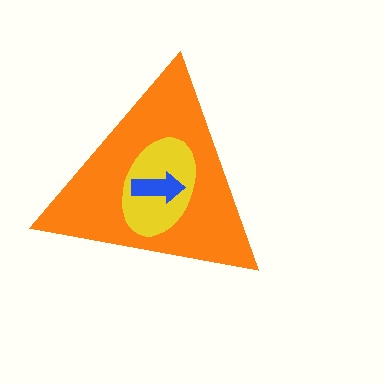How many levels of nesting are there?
3.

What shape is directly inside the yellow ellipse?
The blue arrow.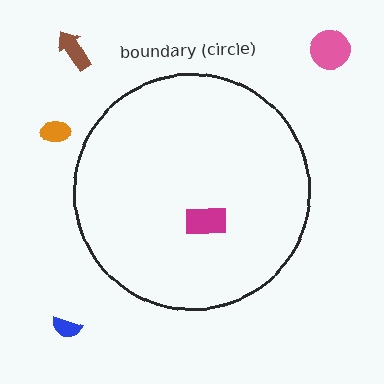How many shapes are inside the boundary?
1 inside, 4 outside.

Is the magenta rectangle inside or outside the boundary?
Inside.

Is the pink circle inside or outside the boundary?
Outside.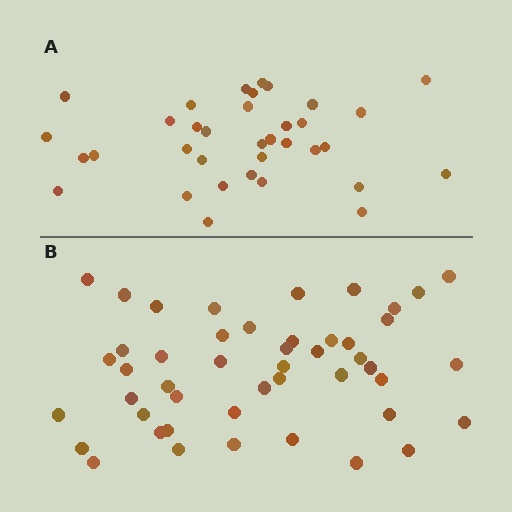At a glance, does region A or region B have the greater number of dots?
Region B (the bottom region) has more dots.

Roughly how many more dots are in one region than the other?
Region B has roughly 12 or so more dots than region A.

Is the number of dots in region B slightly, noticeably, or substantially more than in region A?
Region B has noticeably more, but not dramatically so. The ratio is roughly 1.3 to 1.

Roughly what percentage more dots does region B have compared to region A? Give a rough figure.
About 35% more.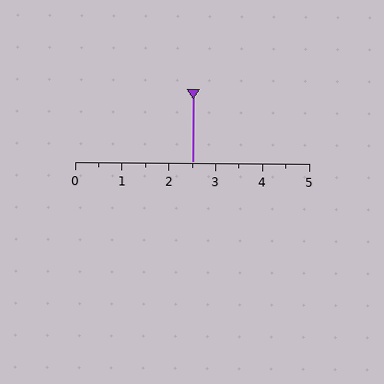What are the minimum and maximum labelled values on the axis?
The axis runs from 0 to 5.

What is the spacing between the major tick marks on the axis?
The major ticks are spaced 1 apart.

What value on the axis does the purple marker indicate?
The marker indicates approximately 2.5.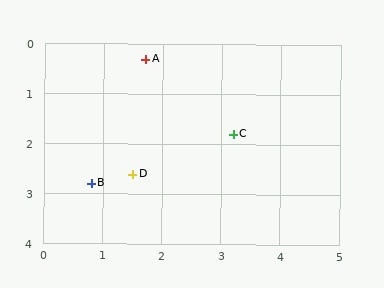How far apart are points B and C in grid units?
Points B and C are about 2.6 grid units apart.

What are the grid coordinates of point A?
Point A is at approximately (1.7, 0.3).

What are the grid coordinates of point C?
Point C is at approximately (3.2, 1.8).